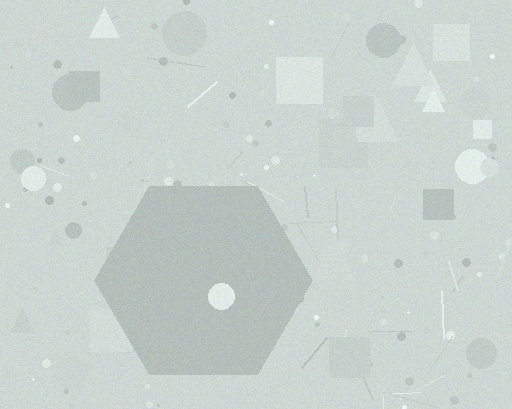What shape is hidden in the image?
A hexagon is hidden in the image.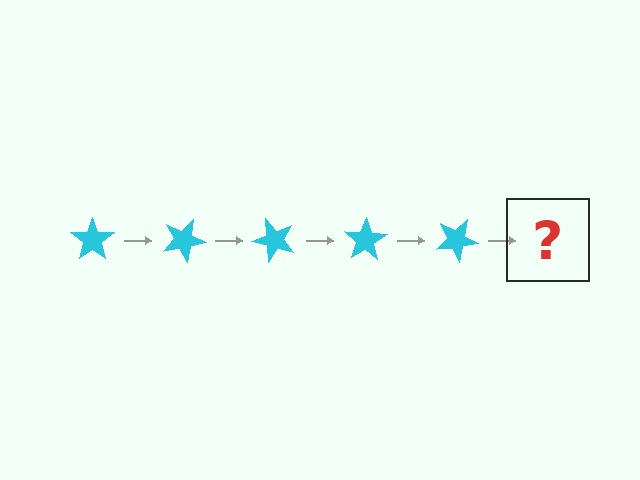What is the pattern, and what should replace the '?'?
The pattern is that the star rotates 25 degrees each step. The '?' should be a cyan star rotated 125 degrees.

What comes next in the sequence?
The next element should be a cyan star rotated 125 degrees.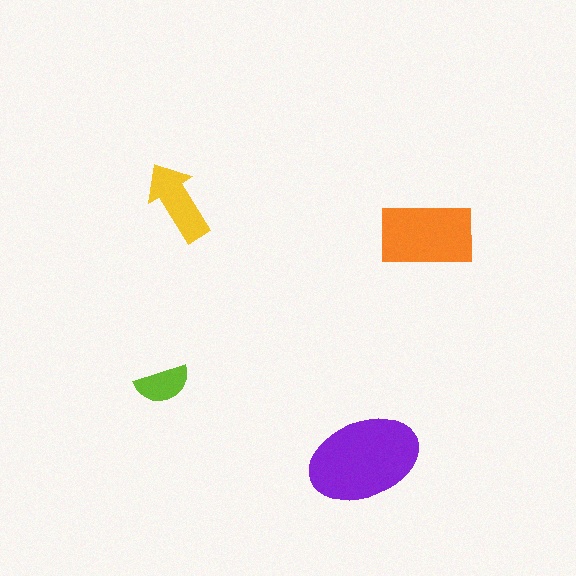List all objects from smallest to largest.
The lime semicircle, the yellow arrow, the orange rectangle, the purple ellipse.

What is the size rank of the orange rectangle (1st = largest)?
2nd.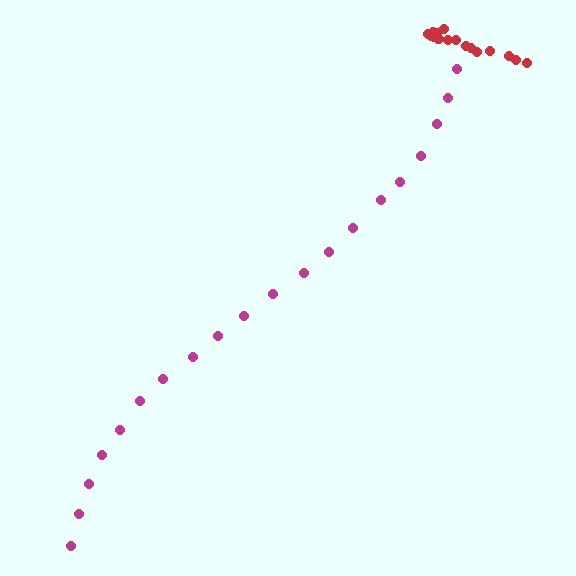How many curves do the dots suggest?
There are 2 distinct paths.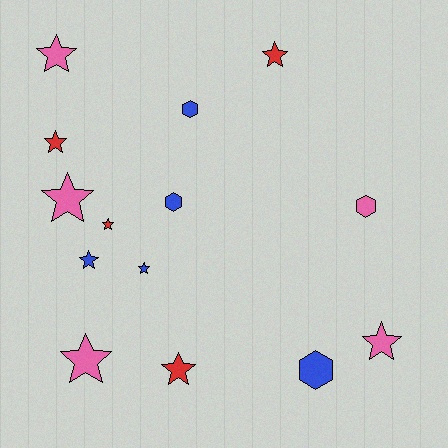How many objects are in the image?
There are 14 objects.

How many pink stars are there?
There are 4 pink stars.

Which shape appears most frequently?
Star, with 10 objects.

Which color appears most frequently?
Blue, with 5 objects.